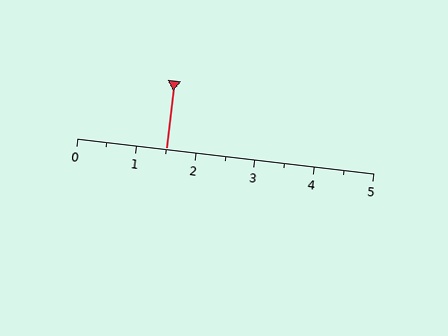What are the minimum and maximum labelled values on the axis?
The axis runs from 0 to 5.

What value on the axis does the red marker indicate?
The marker indicates approximately 1.5.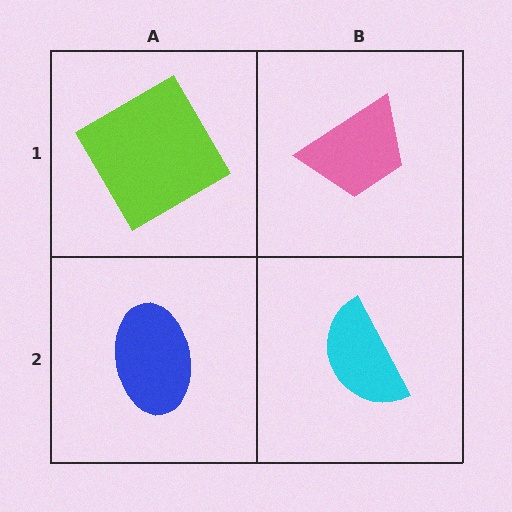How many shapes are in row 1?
2 shapes.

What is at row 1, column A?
A lime diamond.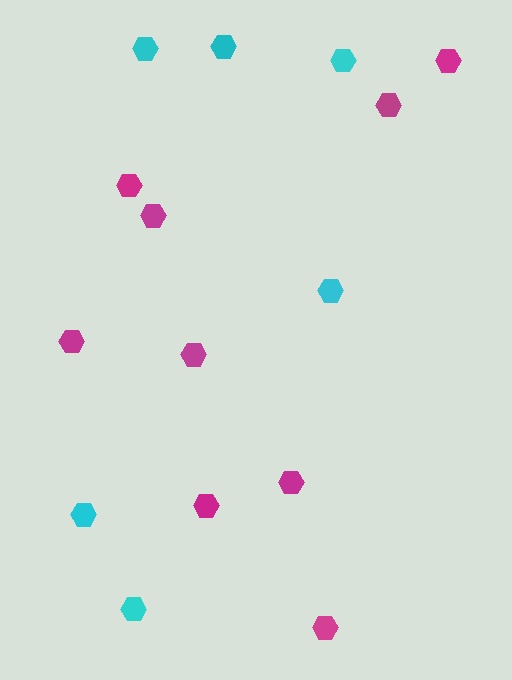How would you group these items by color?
There are 2 groups: one group of magenta hexagons (9) and one group of cyan hexagons (6).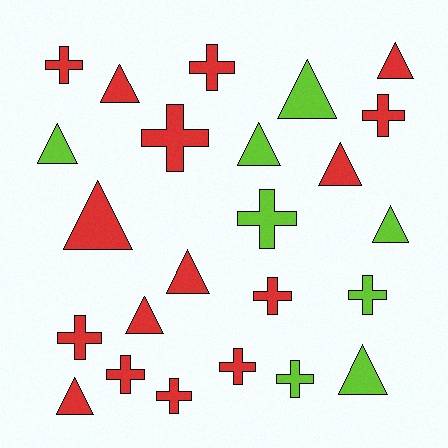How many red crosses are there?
There are 9 red crosses.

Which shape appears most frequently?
Triangle, with 12 objects.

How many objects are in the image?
There are 24 objects.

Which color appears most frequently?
Red, with 16 objects.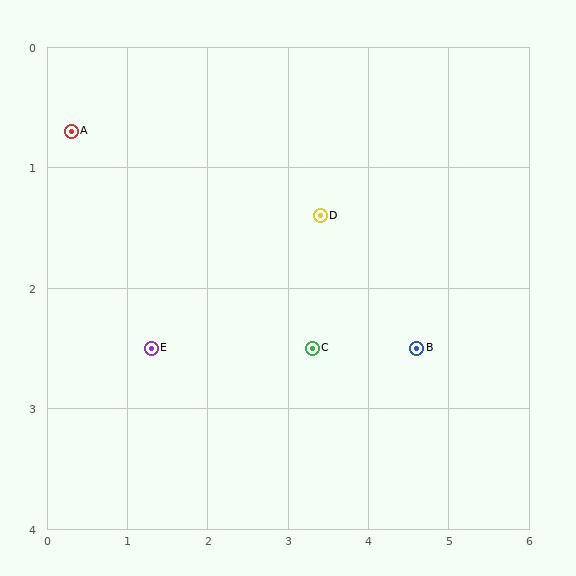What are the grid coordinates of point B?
Point B is at approximately (4.6, 2.5).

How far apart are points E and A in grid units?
Points E and A are about 2.1 grid units apart.